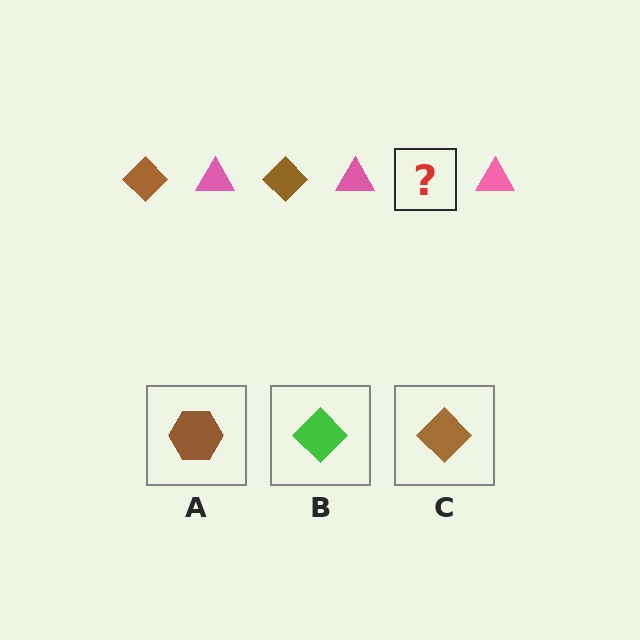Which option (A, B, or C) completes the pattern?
C.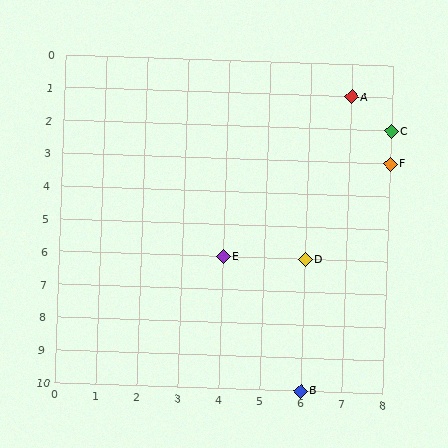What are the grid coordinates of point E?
Point E is at grid coordinates (4, 6).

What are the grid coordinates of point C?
Point C is at grid coordinates (8, 2).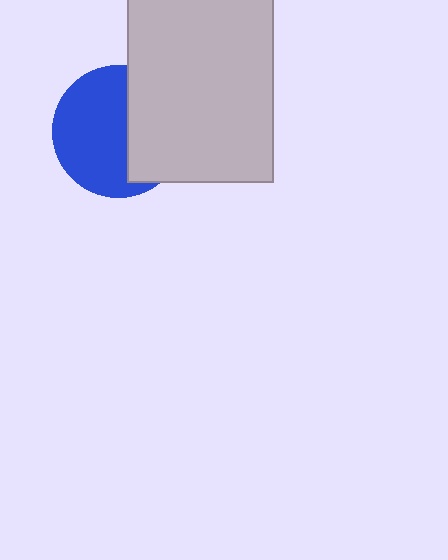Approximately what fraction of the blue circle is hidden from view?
Roughly 39% of the blue circle is hidden behind the light gray rectangle.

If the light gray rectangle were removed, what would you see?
You would see the complete blue circle.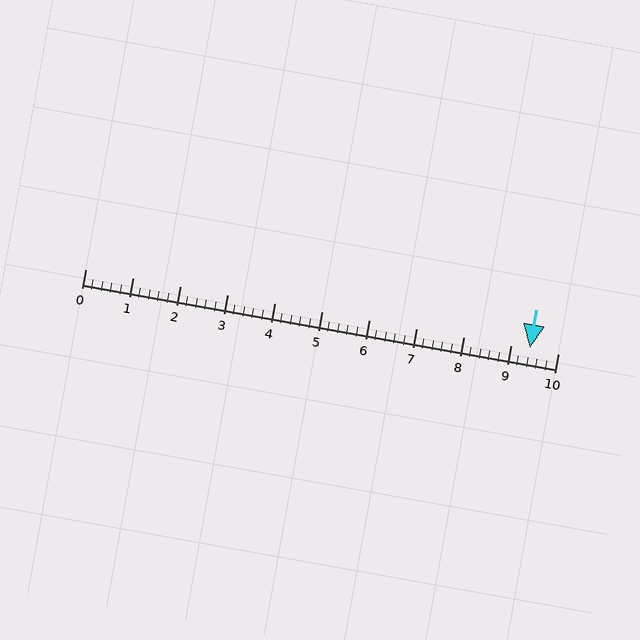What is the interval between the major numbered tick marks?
The major tick marks are spaced 1 units apart.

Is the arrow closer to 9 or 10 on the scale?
The arrow is closer to 9.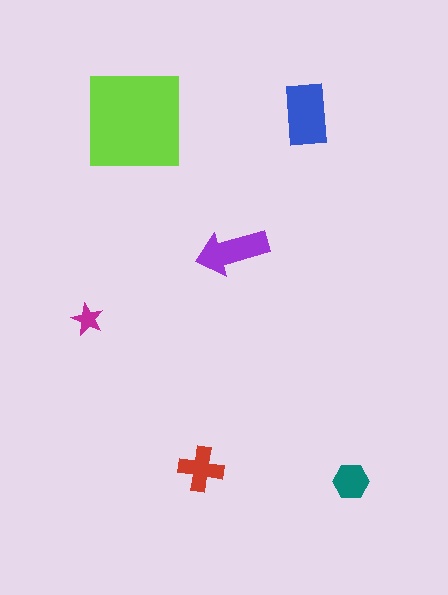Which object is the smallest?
The magenta star.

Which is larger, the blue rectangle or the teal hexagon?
The blue rectangle.